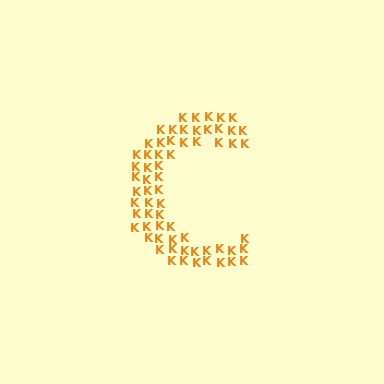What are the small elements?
The small elements are letter K's.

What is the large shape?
The large shape is the letter C.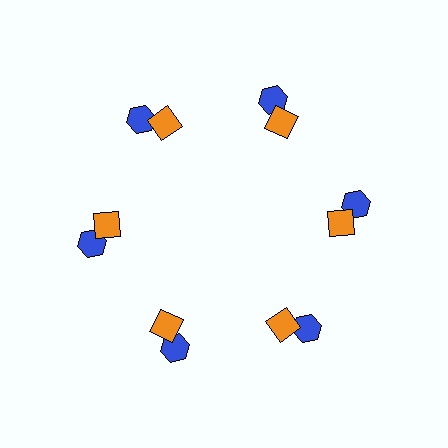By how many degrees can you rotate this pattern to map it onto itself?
The pattern maps onto itself every 60 degrees of rotation.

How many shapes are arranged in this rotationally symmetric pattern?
There are 12 shapes, arranged in 6 groups of 2.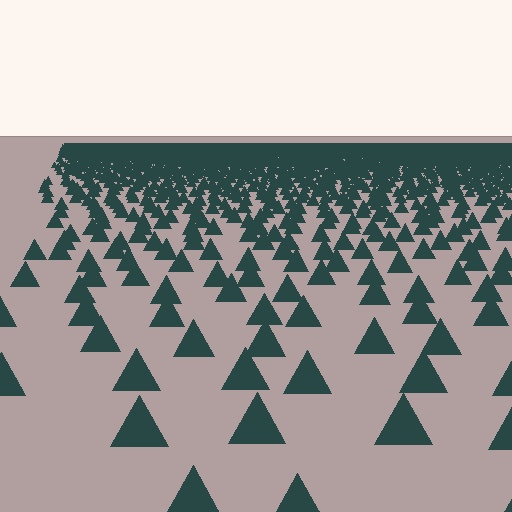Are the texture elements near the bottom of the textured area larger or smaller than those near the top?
Larger. Near the bottom, elements are closer to the viewer and appear at a bigger on-screen size.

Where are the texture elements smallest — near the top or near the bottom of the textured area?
Near the top.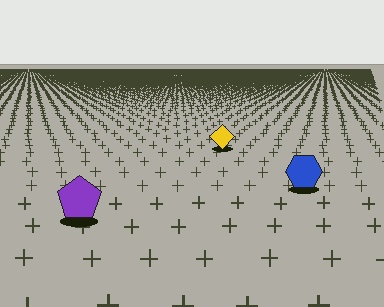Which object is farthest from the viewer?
The yellow diamond is farthest from the viewer. It appears smaller and the ground texture around it is denser.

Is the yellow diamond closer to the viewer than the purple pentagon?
No. The purple pentagon is closer — you can tell from the texture gradient: the ground texture is coarser near it.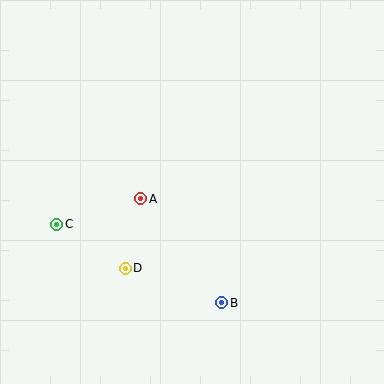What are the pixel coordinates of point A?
Point A is at (141, 199).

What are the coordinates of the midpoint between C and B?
The midpoint between C and B is at (139, 264).